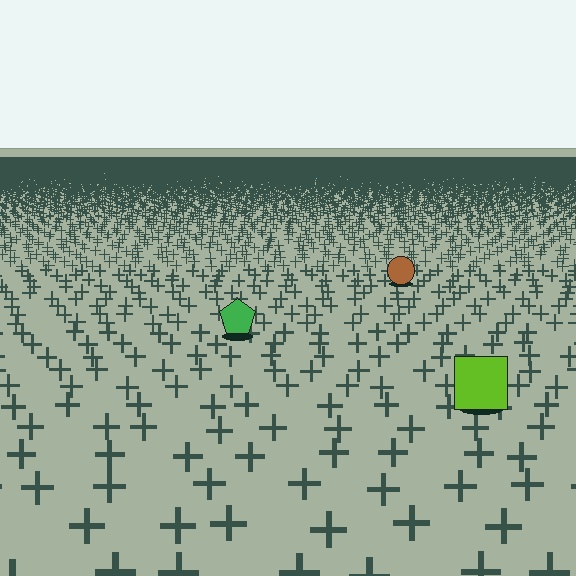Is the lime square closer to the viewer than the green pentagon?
Yes. The lime square is closer — you can tell from the texture gradient: the ground texture is coarser near it.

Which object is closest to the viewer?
The lime square is closest. The texture marks near it are larger and more spread out.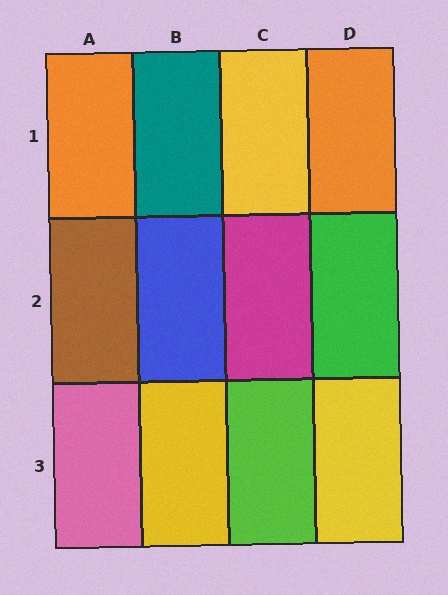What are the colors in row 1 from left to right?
Orange, teal, yellow, orange.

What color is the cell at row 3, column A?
Pink.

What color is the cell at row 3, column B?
Yellow.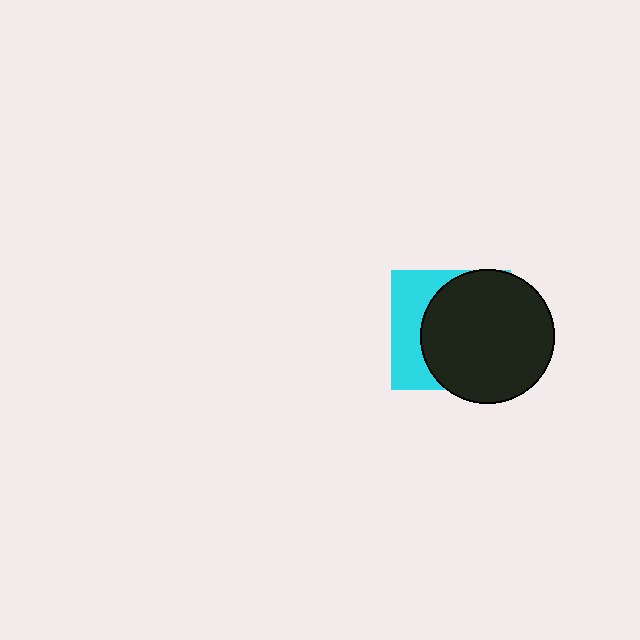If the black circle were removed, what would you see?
You would see the complete cyan square.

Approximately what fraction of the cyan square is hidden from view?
Roughly 67% of the cyan square is hidden behind the black circle.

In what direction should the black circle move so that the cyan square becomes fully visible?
The black circle should move right. That is the shortest direction to clear the overlap and leave the cyan square fully visible.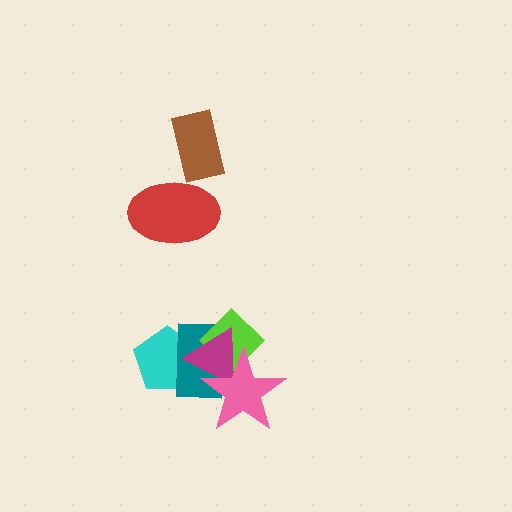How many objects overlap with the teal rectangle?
4 objects overlap with the teal rectangle.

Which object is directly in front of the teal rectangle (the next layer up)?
The lime diamond is directly in front of the teal rectangle.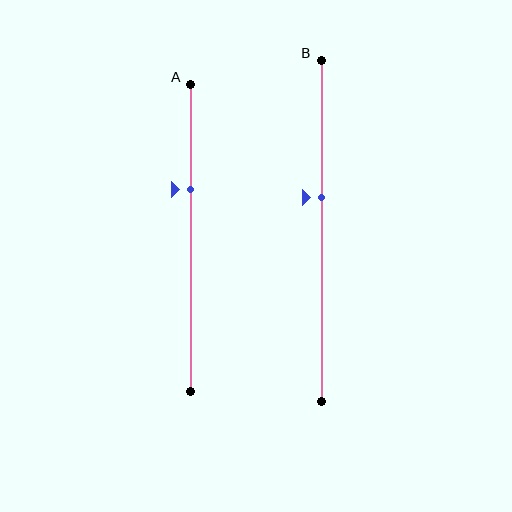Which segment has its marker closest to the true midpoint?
Segment B has its marker closest to the true midpoint.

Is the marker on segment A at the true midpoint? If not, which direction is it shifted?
No, the marker on segment A is shifted upward by about 16% of the segment length.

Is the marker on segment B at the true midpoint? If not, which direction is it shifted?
No, the marker on segment B is shifted upward by about 10% of the segment length.